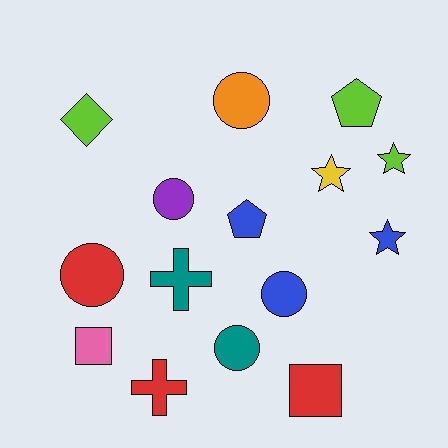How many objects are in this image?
There are 15 objects.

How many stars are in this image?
There are 3 stars.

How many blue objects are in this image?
There are 3 blue objects.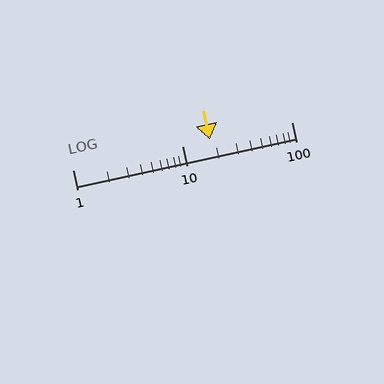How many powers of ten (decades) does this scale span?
The scale spans 2 decades, from 1 to 100.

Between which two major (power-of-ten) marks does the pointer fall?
The pointer is between 10 and 100.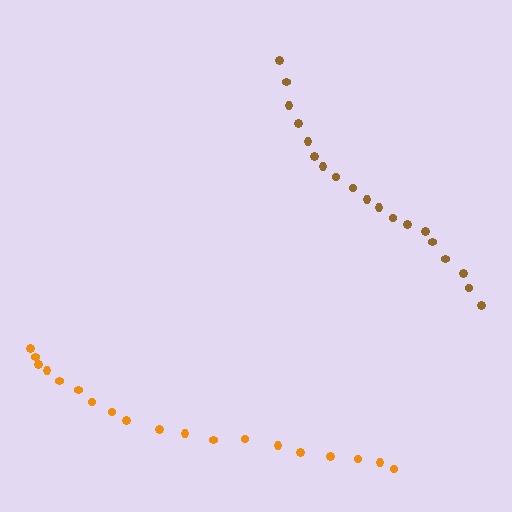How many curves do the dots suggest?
There are 2 distinct paths.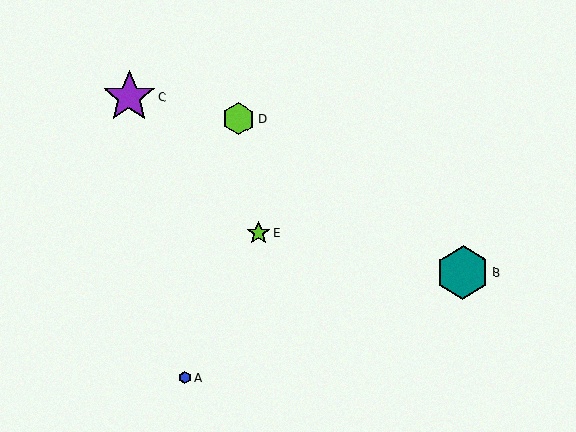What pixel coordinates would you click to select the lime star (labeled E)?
Click at (258, 232) to select the lime star E.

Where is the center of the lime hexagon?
The center of the lime hexagon is at (239, 119).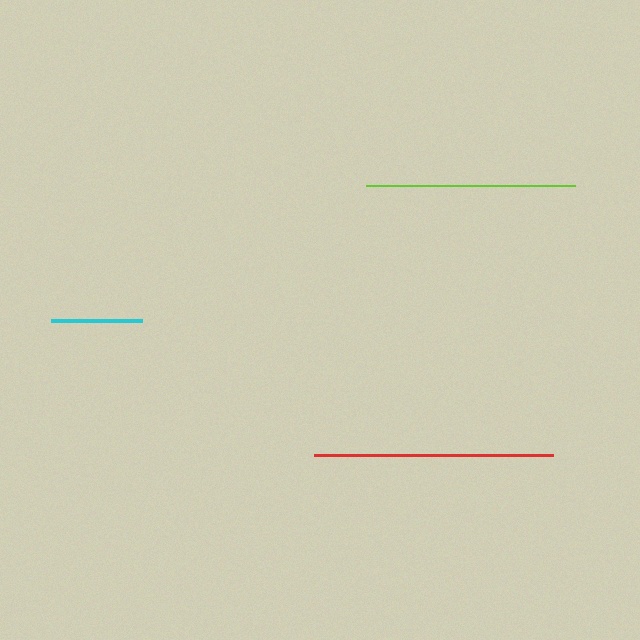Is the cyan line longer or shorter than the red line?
The red line is longer than the cyan line.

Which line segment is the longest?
The red line is the longest at approximately 239 pixels.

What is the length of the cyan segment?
The cyan segment is approximately 91 pixels long.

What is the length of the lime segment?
The lime segment is approximately 209 pixels long.